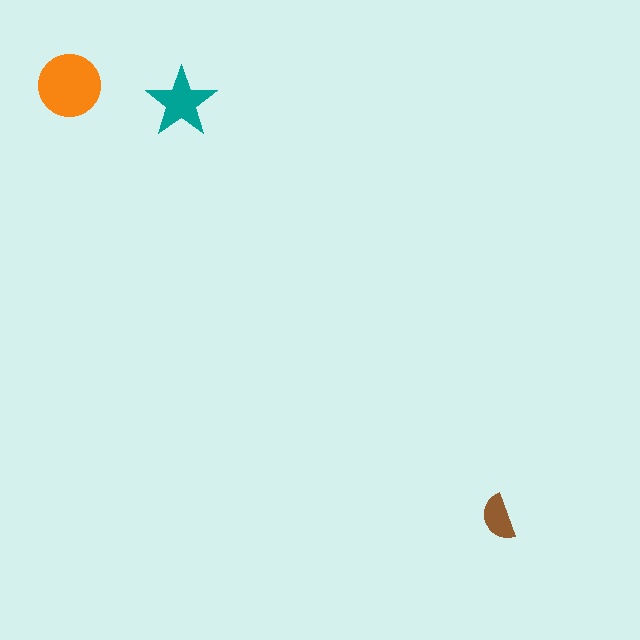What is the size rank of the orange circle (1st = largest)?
1st.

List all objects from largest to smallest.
The orange circle, the teal star, the brown semicircle.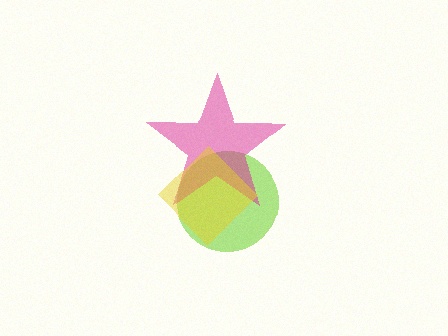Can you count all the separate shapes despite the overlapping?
Yes, there are 3 separate shapes.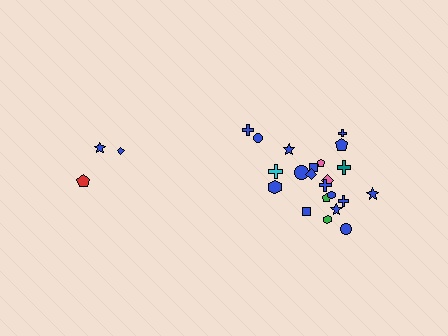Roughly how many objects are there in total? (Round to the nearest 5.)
Roughly 25 objects in total.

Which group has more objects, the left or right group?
The right group.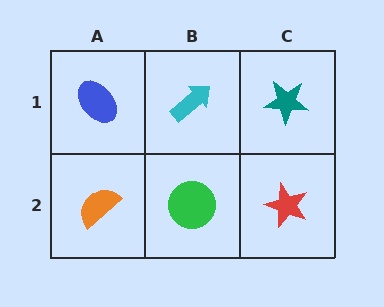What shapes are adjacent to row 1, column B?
A green circle (row 2, column B), a blue ellipse (row 1, column A), a teal star (row 1, column C).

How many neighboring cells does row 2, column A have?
2.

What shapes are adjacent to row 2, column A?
A blue ellipse (row 1, column A), a green circle (row 2, column B).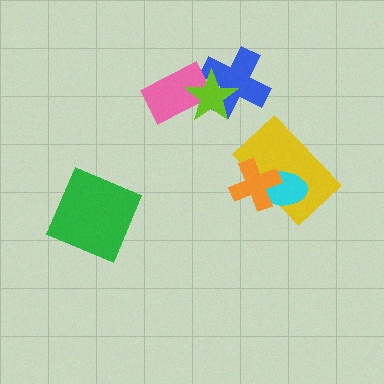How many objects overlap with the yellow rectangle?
2 objects overlap with the yellow rectangle.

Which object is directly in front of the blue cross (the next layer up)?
The pink rectangle is directly in front of the blue cross.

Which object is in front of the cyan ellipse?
The orange cross is in front of the cyan ellipse.